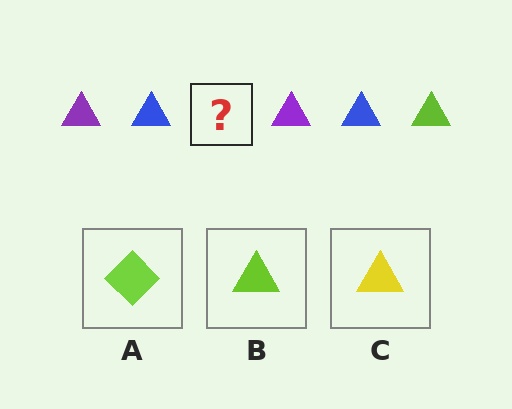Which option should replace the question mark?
Option B.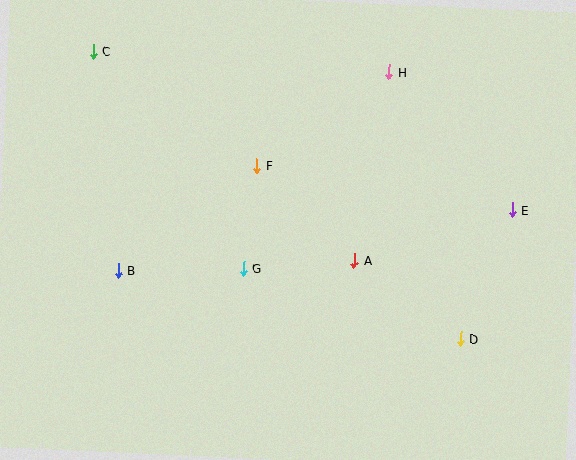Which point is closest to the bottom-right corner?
Point D is closest to the bottom-right corner.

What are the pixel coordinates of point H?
Point H is at (389, 72).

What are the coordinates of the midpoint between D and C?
The midpoint between D and C is at (277, 195).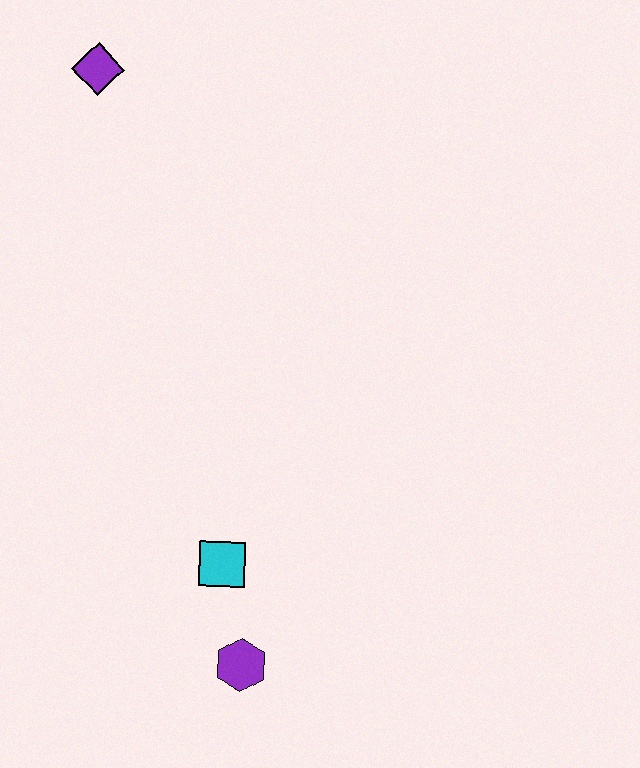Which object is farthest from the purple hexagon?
The purple diamond is farthest from the purple hexagon.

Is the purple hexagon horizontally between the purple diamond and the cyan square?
No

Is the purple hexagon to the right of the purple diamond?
Yes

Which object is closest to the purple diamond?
The cyan square is closest to the purple diamond.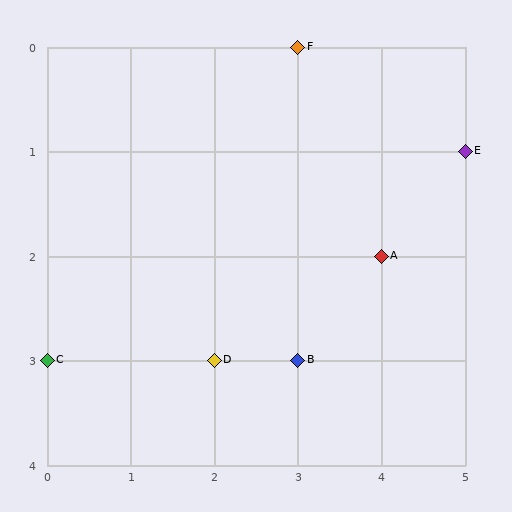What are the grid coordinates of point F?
Point F is at grid coordinates (3, 0).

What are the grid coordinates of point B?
Point B is at grid coordinates (3, 3).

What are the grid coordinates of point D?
Point D is at grid coordinates (2, 3).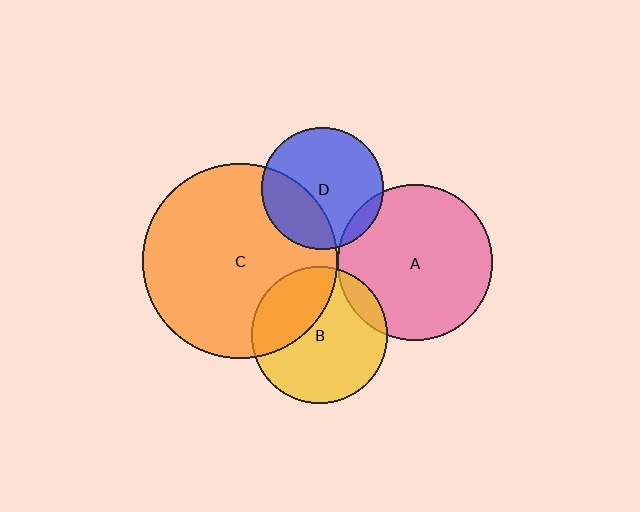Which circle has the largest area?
Circle C (orange).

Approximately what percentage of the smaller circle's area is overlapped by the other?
Approximately 35%.